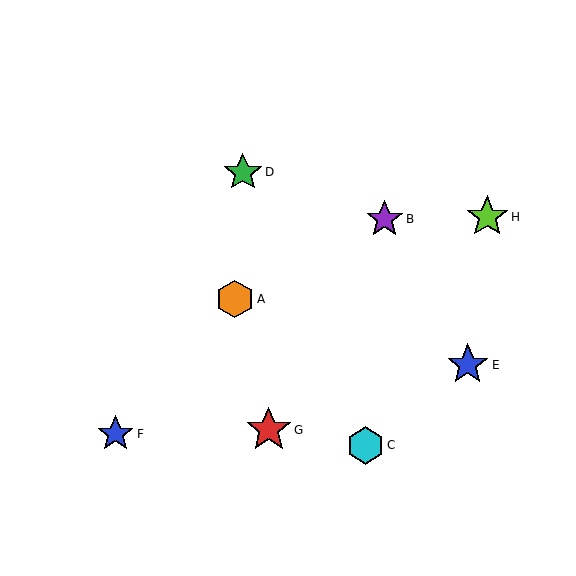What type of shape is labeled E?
Shape E is a blue star.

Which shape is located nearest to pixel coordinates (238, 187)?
The green star (labeled D) at (243, 172) is nearest to that location.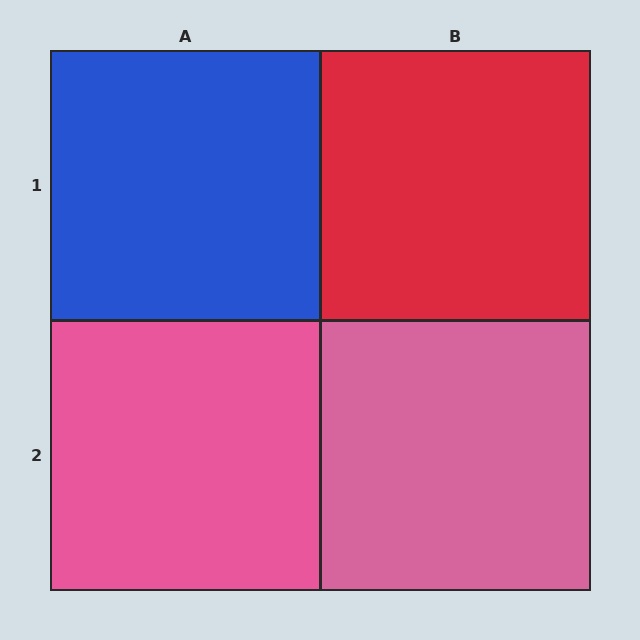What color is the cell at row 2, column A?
Pink.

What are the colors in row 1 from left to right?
Blue, red.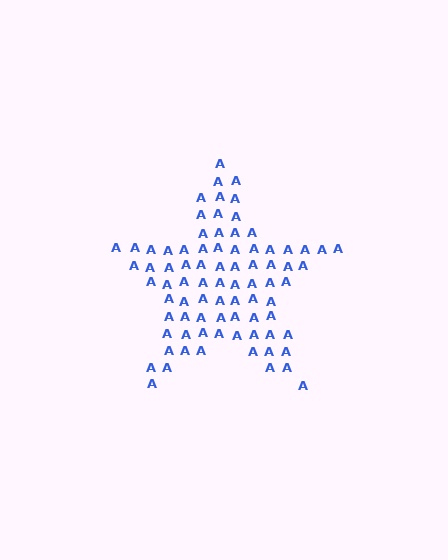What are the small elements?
The small elements are letter A's.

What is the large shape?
The large shape is a star.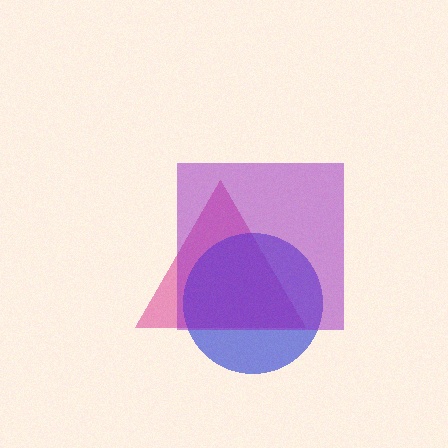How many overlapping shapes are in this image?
There are 3 overlapping shapes in the image.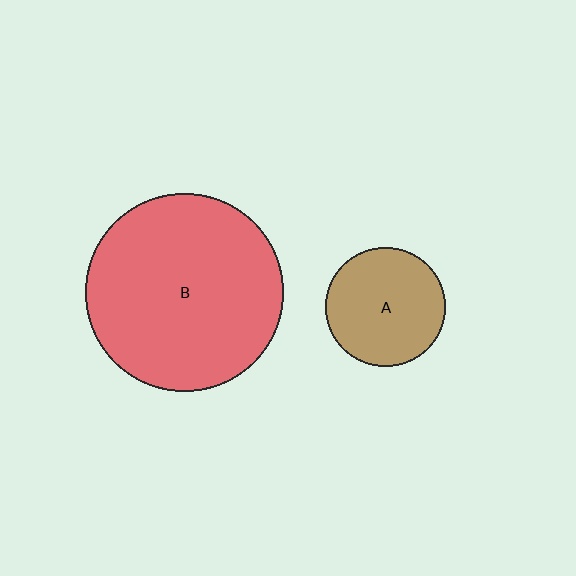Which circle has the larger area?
Circle B (red).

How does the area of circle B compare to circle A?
Approximately 2.7 times.